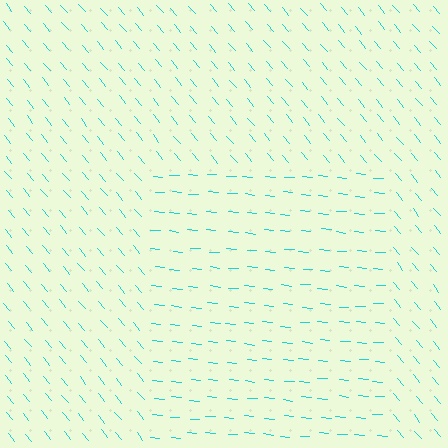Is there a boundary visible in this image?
Yes, there is a texture boundary formed by a change in line orientation.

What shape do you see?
I see a rectangle.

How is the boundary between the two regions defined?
The boundary is defined purely by a change in line orientation (approximately 45 degrees difference). All lines are the same color and thickness.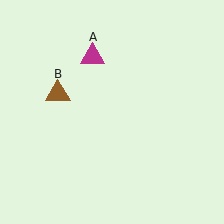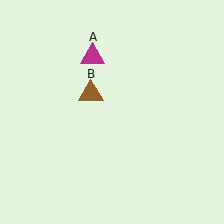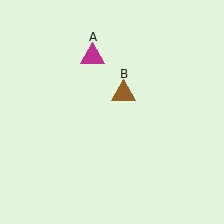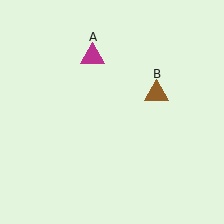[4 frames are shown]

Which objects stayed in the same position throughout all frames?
Magenta triangle (object A) remained stationary.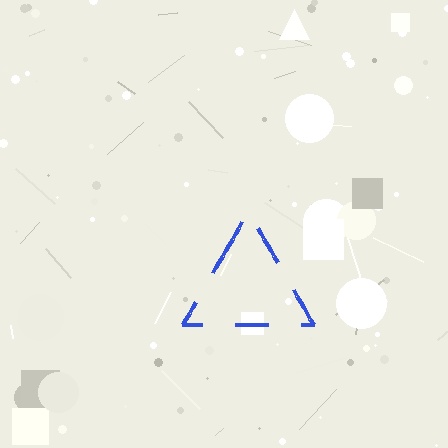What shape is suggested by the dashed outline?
The dashed outline suggests a triangle.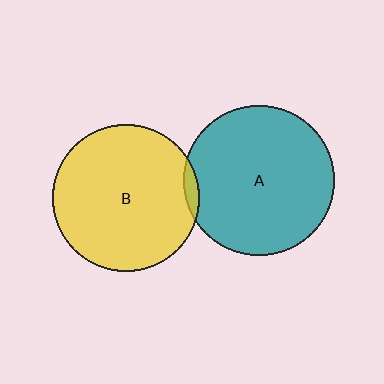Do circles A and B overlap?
Yes.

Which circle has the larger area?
Circle A (teal).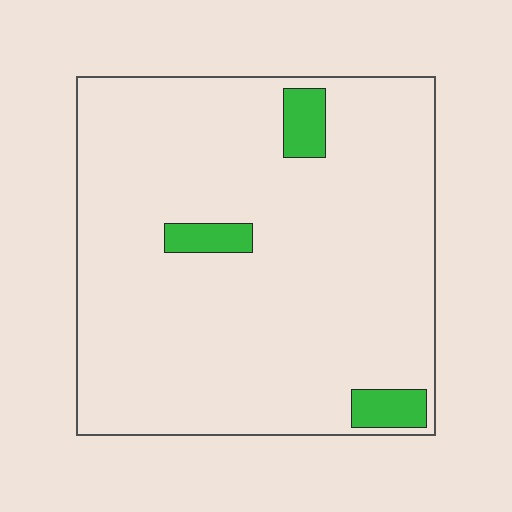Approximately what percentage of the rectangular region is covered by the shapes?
Approximately 5%.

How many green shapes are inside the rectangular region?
3.